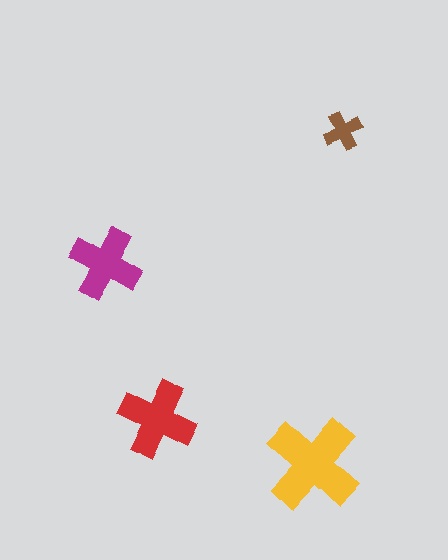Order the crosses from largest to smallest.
the yellow one, the red one, the magenta one, the brown one.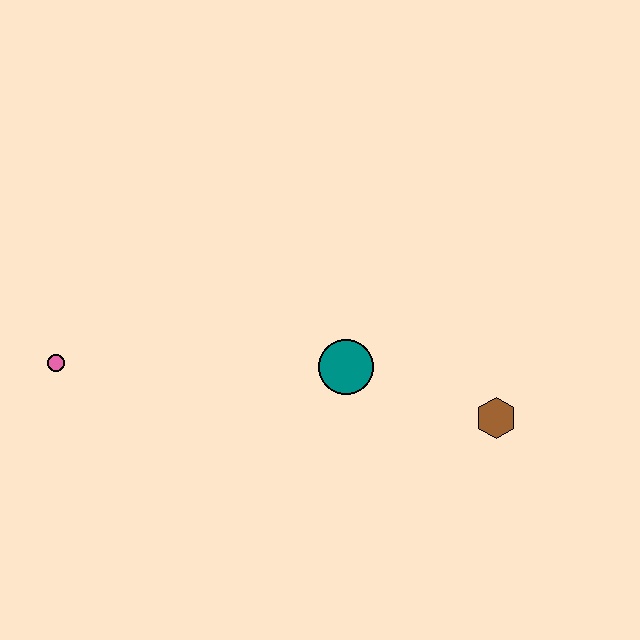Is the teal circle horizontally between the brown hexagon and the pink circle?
Yes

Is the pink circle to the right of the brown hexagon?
No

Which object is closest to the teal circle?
The brown hexagon is closest to the teal circle.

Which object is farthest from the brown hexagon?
The pink circle is farthest from the brown hexagon.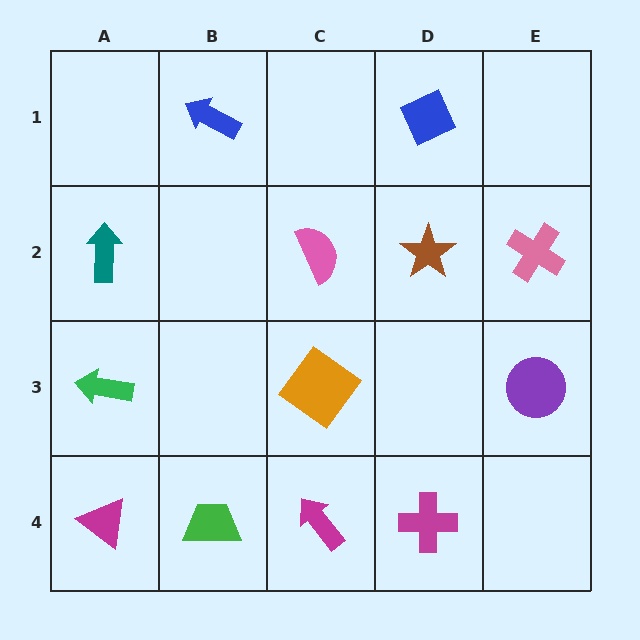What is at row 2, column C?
A pink semicircle.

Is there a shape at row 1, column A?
No, that cell is empty.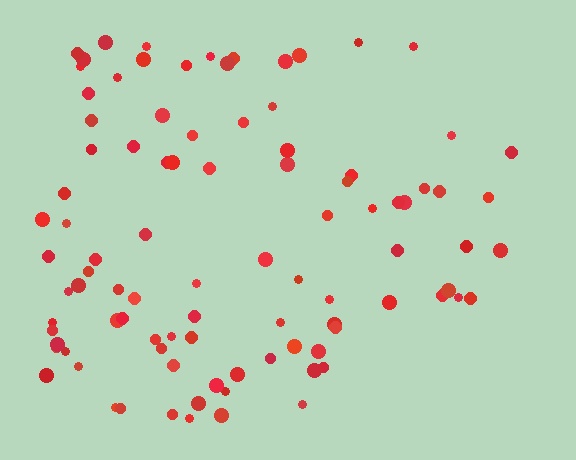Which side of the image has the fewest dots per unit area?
The right.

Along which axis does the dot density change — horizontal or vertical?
Horizontal.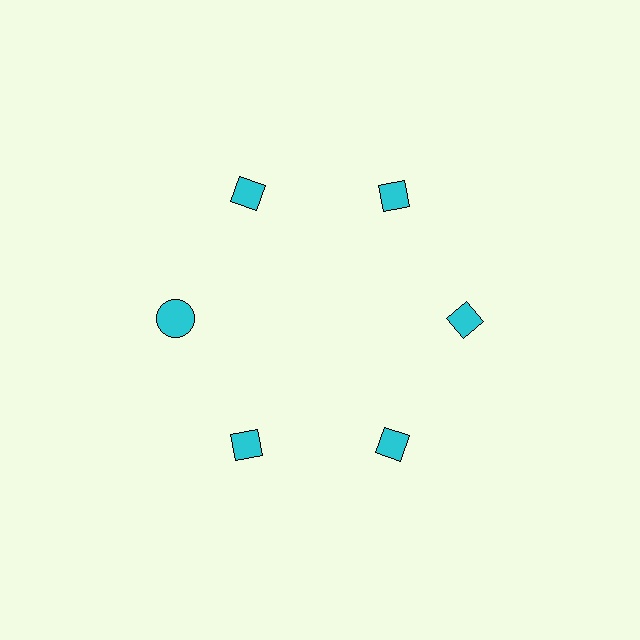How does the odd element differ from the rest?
It has a different shape: circle instead of diamond.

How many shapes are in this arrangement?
There are 6 shapes arranged in a ring pattern.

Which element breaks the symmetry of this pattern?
The cyan circle at roughly the 9 o'clock position breaks the symmetry. All other shapes are cyan diamonds.